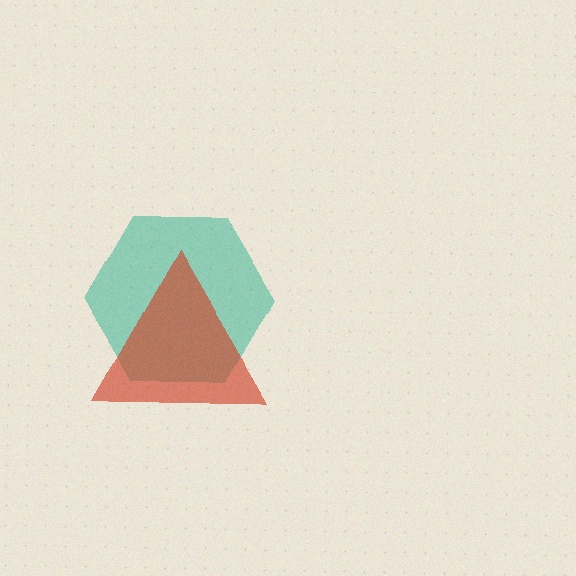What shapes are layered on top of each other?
The layered shapes are: a teal hexagon, a red triangle.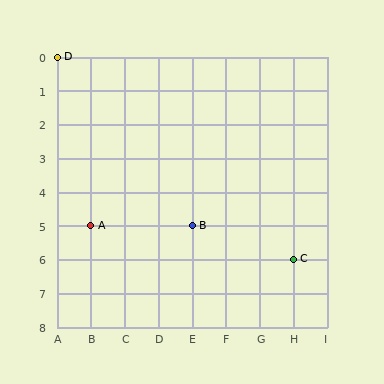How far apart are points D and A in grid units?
Points D and A are 1 column and 5 rows apart (about 5.1 grid units diagonally).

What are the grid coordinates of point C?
Point C is at grid coordinates (H, 6).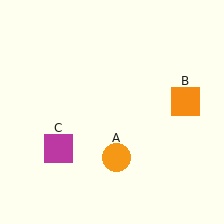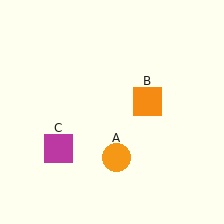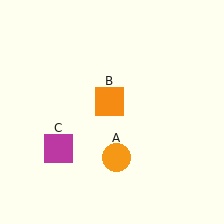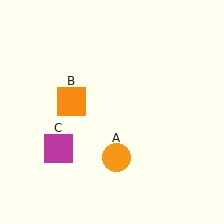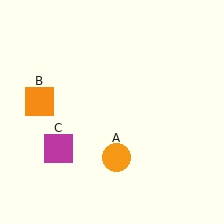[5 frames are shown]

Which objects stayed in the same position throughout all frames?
Orange circle (object A) and magenta square (object C) remained stationary.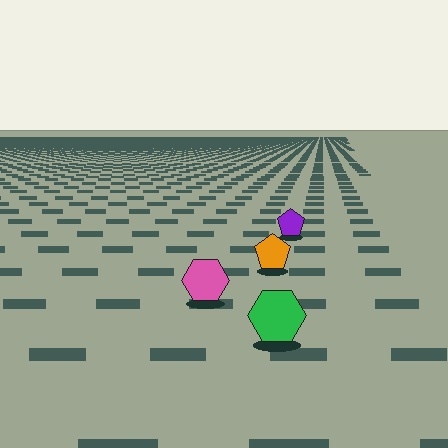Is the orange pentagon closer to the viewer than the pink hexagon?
No. The pink hexagon is closer — you can tell from the texture gradient: the ground texture is coarser near it.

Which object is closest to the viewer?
The green hexagon is closest. The texture marks near it are larger and more spread out.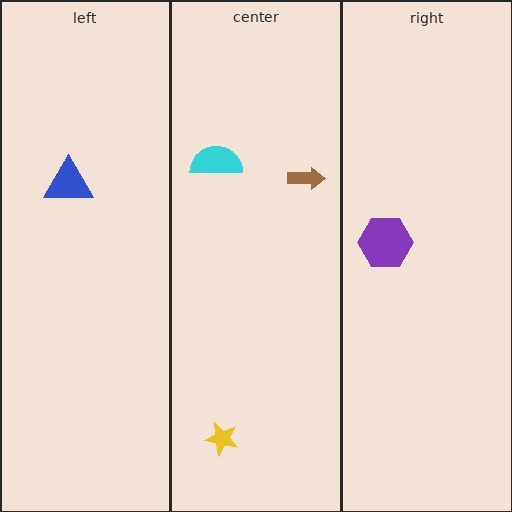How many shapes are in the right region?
1.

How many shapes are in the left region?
1.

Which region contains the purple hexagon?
The right region.